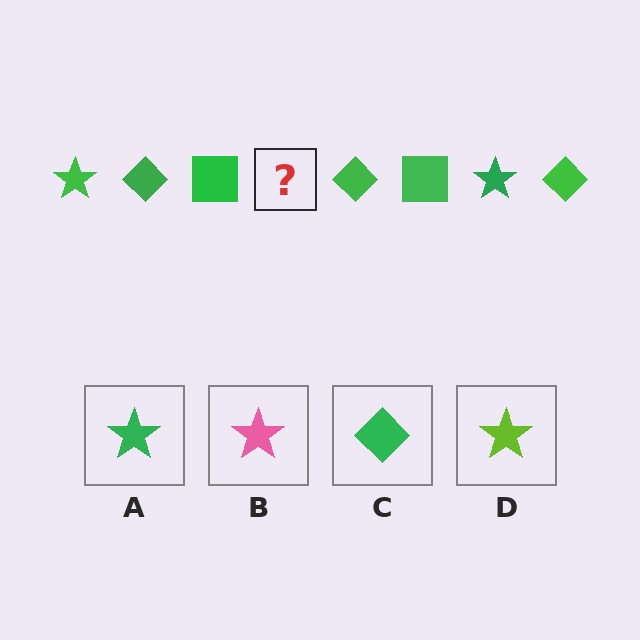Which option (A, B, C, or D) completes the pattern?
A.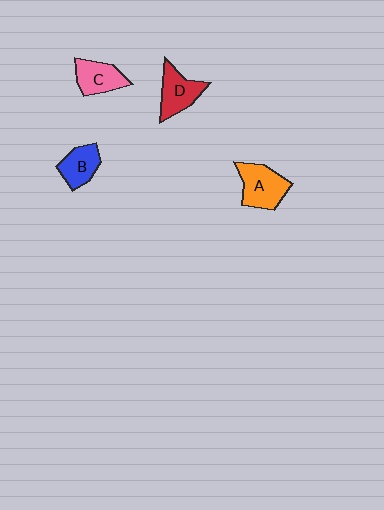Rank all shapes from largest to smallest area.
From largest to smallest: A (orange), D (red), C (pink), B (blue).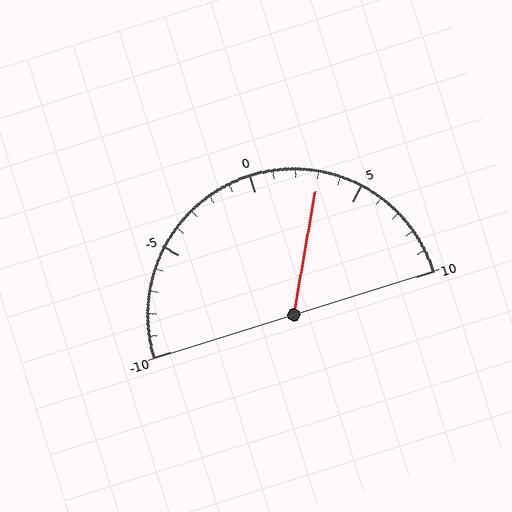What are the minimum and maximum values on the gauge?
The gauge ranges from -10 to 10.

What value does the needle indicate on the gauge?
The needle indicates approximately 3.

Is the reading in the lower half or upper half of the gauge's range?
The reading is in the upper half of the range (-10 to 10).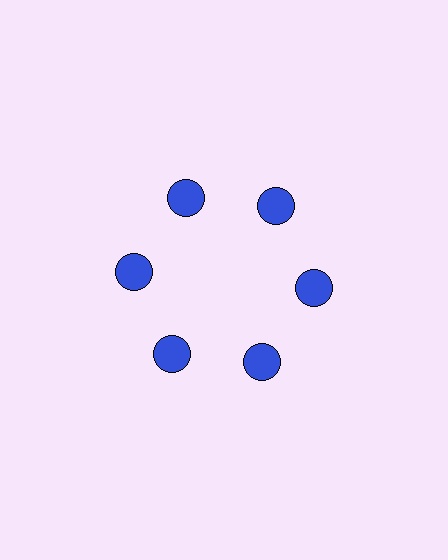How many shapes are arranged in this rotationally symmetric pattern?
There are 6 shapes, arranged in 6 groups of 1.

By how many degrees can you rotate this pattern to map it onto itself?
The pattern maps onto itself every 60 degrees of rotation.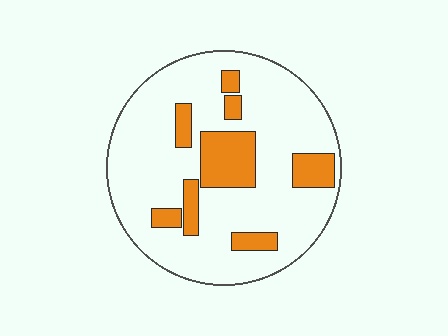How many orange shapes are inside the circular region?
8.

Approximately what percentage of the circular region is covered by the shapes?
Approximately 20%.